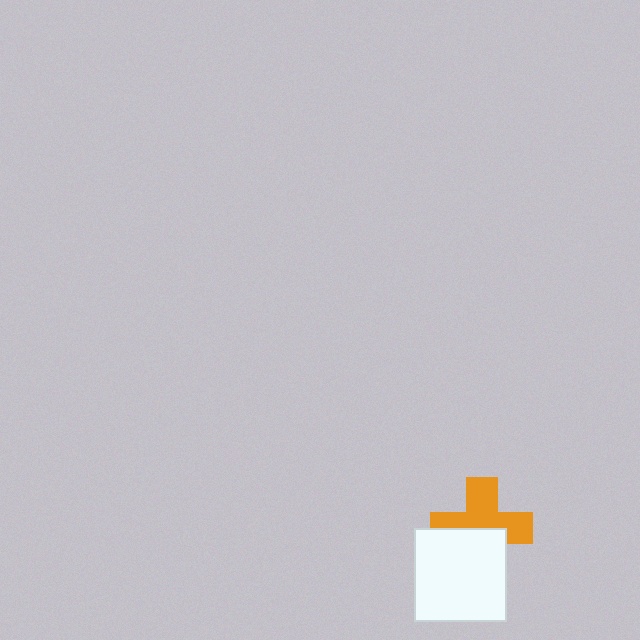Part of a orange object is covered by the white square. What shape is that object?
It is a cross.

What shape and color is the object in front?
The object in front is a white square.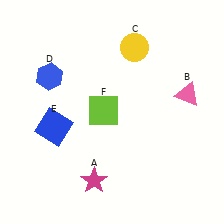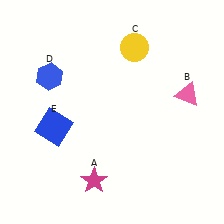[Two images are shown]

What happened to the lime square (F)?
The lime square (F) was removed in Image 2. It was in the top-left area of Image 1.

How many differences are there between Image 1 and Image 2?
There is 1 difference between the two images.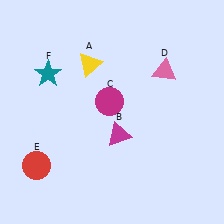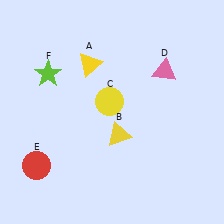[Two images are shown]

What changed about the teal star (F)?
In Image 1, F is teal. In Image 2, it changed to lime.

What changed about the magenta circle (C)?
In Image 1, C is magenta. In Image 2, it changed to yellow.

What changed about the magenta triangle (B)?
In Image 1, B is magenta. In Image 2, it changed to yellow.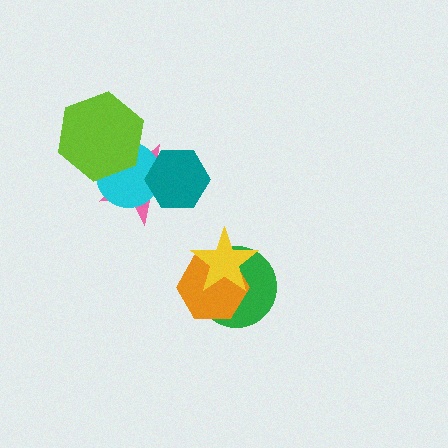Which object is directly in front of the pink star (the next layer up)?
The cyan circle is directly in front of the pink star.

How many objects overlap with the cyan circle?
3 objects overlap with the cyan circle.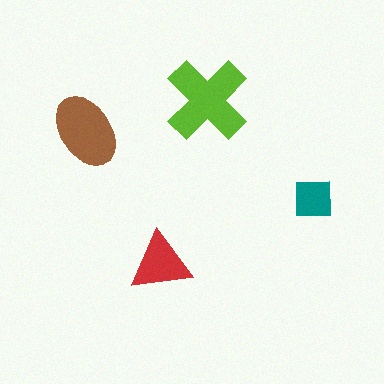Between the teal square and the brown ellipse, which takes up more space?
The brown ellipse.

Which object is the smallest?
The teal square.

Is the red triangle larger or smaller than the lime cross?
Smaller.